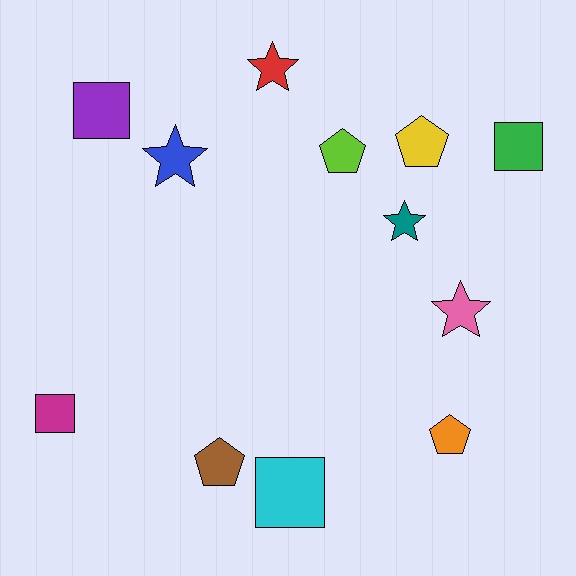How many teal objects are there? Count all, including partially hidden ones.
There is 1 teal object.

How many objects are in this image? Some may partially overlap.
There are 12 objects.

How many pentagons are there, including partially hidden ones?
There are 4 pentagons.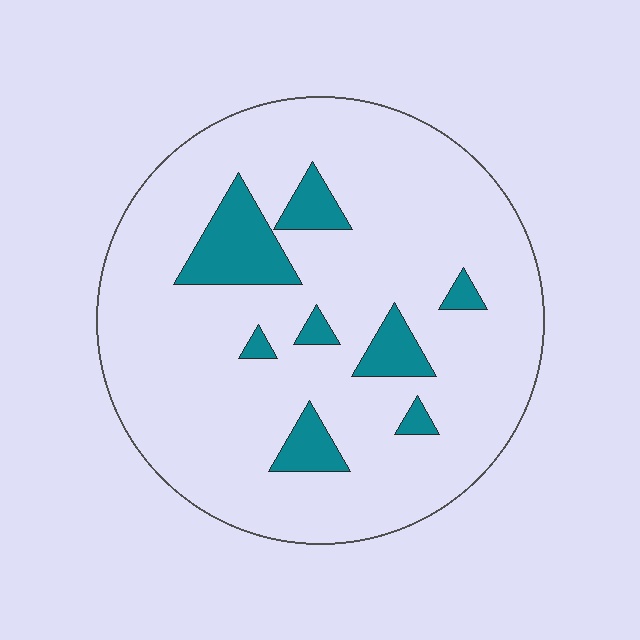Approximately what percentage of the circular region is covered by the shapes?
Approximately 15%.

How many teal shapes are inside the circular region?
8.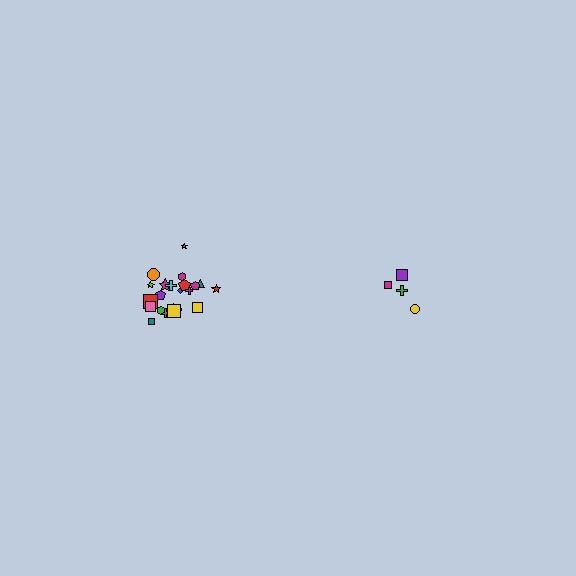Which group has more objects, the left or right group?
The left group.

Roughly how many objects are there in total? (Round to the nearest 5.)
Roughly 25 objects in total.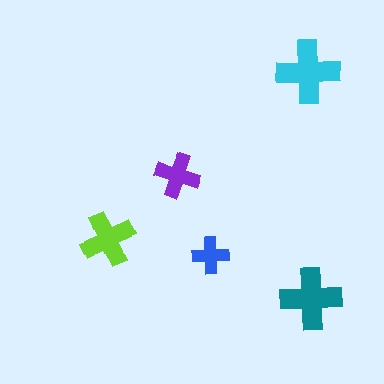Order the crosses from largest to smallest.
the cyan one, the teal one, the lime one, the purple one, the blue one.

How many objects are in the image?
There are 5 objects in the image.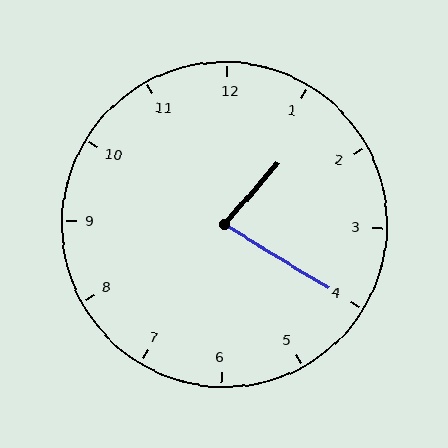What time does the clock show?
1:20.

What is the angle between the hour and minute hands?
Approximately 80 degrees.